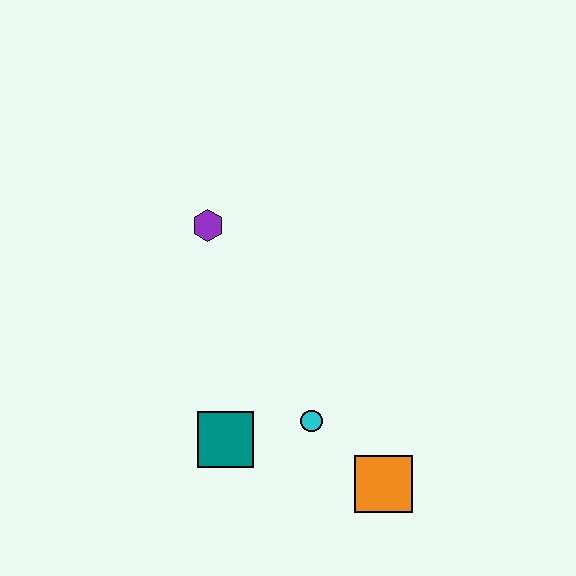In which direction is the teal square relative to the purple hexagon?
The teal square is below the purple hexagon.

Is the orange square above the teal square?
No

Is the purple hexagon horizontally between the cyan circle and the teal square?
No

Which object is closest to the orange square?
The cyan circle is closest to the orange square.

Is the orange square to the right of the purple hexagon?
Yes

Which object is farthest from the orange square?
The purple hexagon is farthest from the orange square.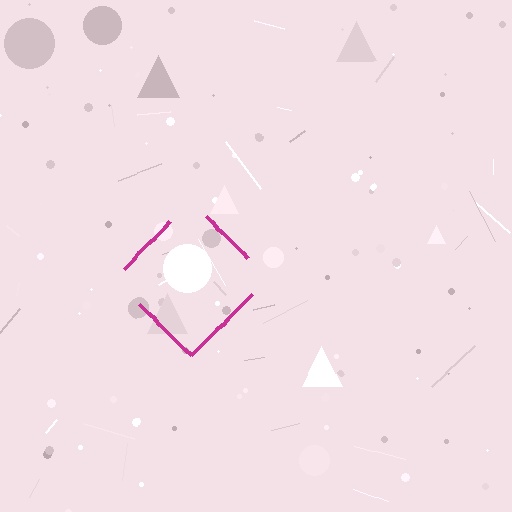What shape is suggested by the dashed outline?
The dashed outline suggests a diamond.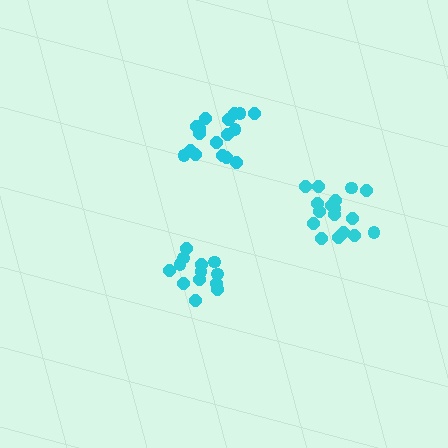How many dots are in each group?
Group 1: 13 dots, Group 2: 17 dots, Group 3: 17 dots (47 total).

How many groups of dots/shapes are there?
There are 3 groups.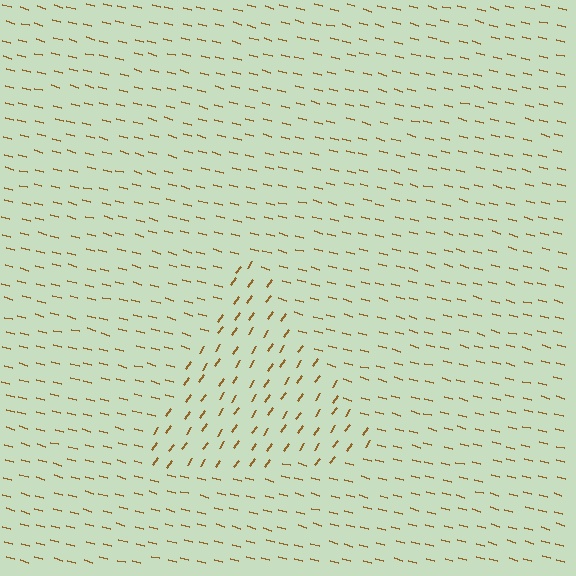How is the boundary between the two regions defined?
The boundary is defined purely by a change in line orientation (approximately 70 degrees difference). All lines are the same color and thickness.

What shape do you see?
I see a triangle.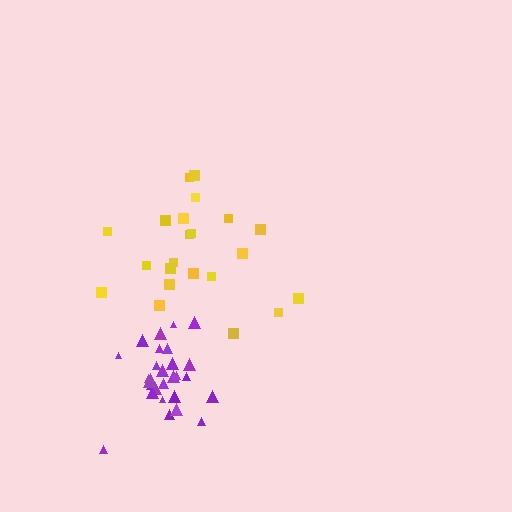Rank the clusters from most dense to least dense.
purple, yellow.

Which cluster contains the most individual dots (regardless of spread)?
Purple (29).